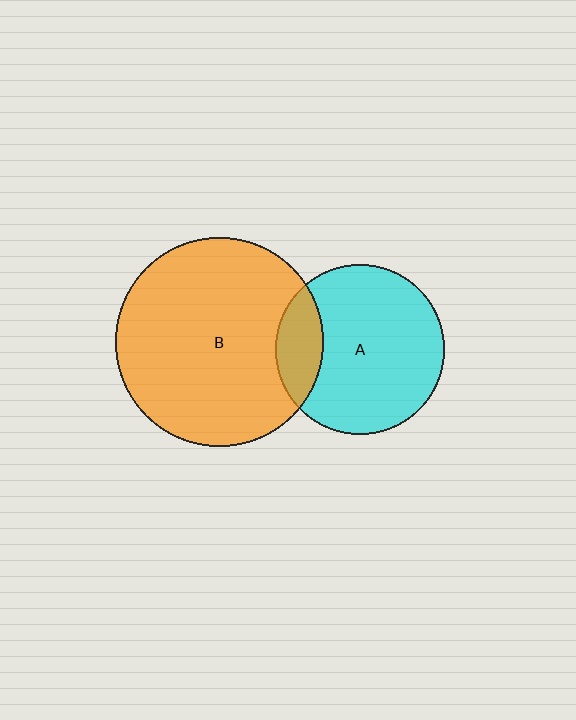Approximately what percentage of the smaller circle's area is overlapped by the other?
Approximately 20%.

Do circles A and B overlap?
Yes.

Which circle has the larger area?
Circle B (orange).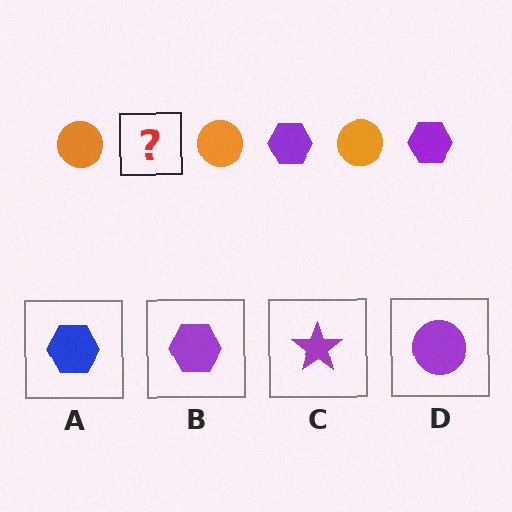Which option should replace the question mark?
Option B.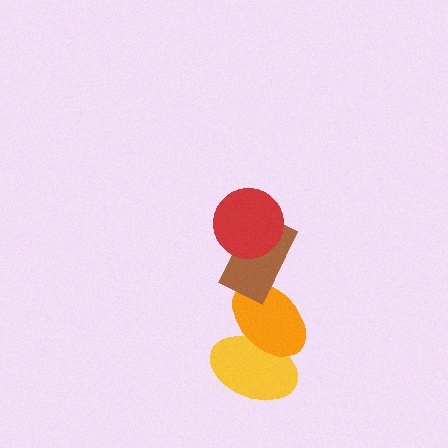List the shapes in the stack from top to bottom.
From top to bottom: the red circle, the brown rectangle, the orange ellipse, the yellow ellipse.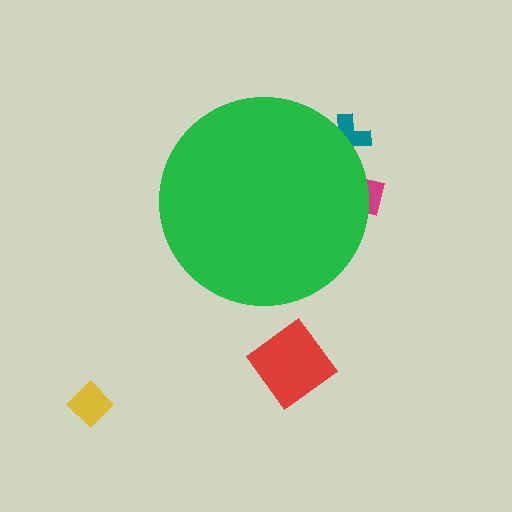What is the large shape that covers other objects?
A green circle.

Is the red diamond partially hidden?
No, the red diamond is fully visible.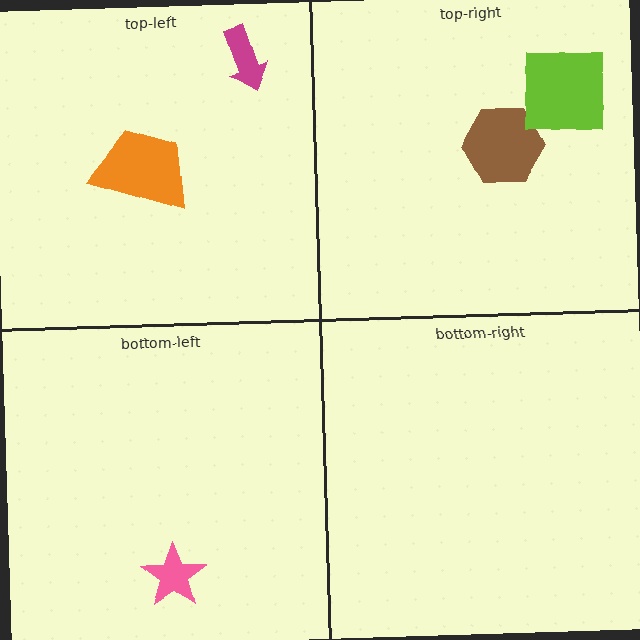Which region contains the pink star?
The bottom-left region.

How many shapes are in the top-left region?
2.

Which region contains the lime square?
The top-right region.